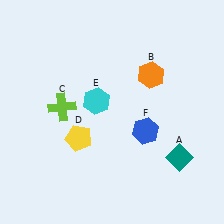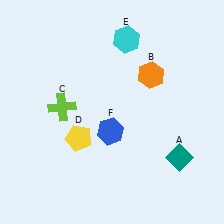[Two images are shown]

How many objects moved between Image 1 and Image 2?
2 objects moved between the two images.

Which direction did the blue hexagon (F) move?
The blue hexagon (F) moved left.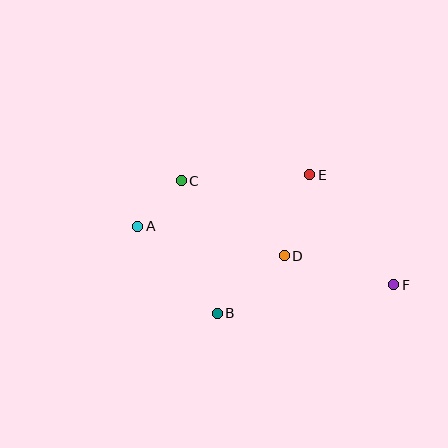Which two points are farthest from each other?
Points A and F are farthest from each other.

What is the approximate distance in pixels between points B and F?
The distance between B and F is approximately 179 pixels.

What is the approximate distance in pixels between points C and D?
The distance between C and D is approximately 128 pixels.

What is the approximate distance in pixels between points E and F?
The distance between E and F is approximately 139 pixels.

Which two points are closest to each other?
Points A and C are closest to each other.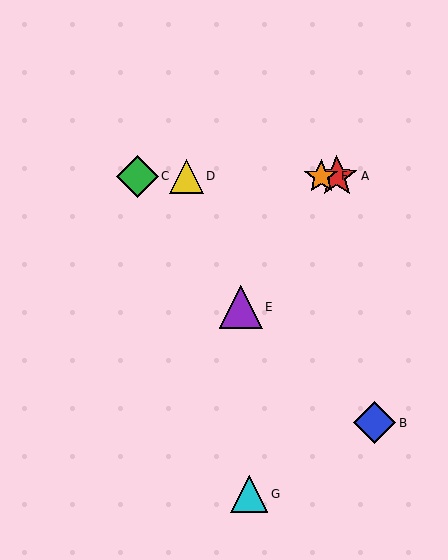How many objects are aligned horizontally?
4 objects (A, C, D, F) are aligned horizontally.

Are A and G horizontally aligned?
No, A is at y≈176 and G is at y≈494.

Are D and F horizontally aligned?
Yes, both are at y≈176.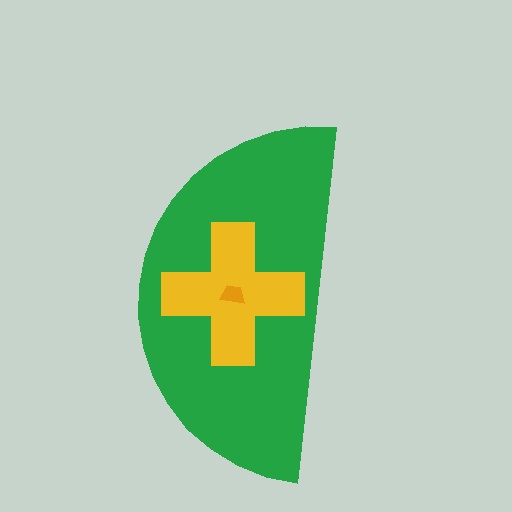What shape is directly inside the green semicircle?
The yellow cross.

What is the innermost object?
The orange trapezoid.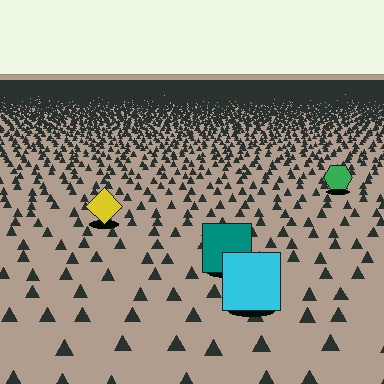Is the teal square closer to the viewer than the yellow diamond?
Yes. The teal square is closer — you can tell from the texture gradient: the ground texture is coarser near it.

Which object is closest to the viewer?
The cyan square is closest. The texture marks near it are larger and more spread out.